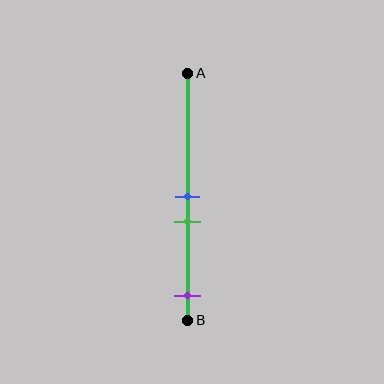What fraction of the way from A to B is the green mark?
The green mark is approximately 60% (0.6) of the way from A to B.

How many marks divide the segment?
There are 3 marks dividing the segment.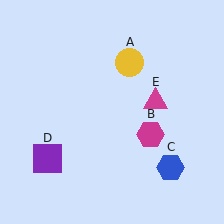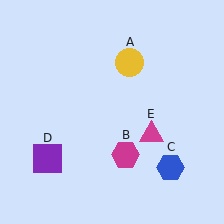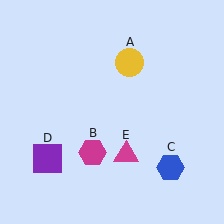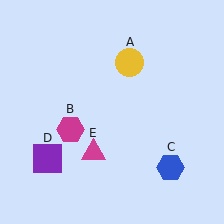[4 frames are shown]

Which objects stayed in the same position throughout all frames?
Yellow circle (object A) and blue hexagon (object C) and purple square (object D) remained stationary.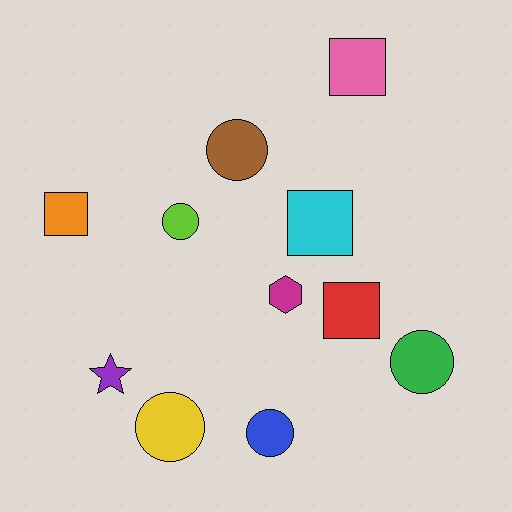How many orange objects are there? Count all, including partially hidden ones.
There is 1 orange object.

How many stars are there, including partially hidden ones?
There is 1 star.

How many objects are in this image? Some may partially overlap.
There are 11 objects.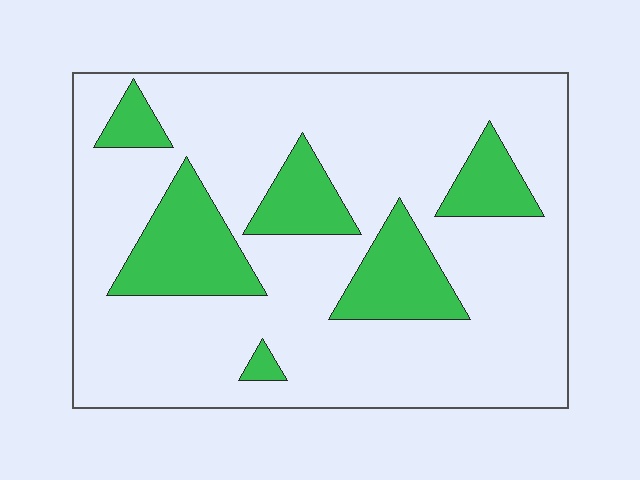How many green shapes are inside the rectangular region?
6.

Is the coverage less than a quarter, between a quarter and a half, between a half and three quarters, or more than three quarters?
Less than a quarter.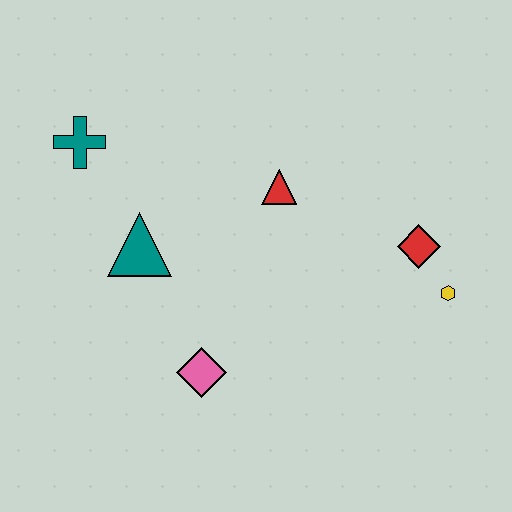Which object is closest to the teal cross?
The teal triangle is closest to the teal cross.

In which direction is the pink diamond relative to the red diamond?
The pink diamond is to the left of the red diamond.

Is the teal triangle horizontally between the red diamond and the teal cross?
Yes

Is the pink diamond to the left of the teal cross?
No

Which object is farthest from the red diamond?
The teal cross is farthest from the red diamond.